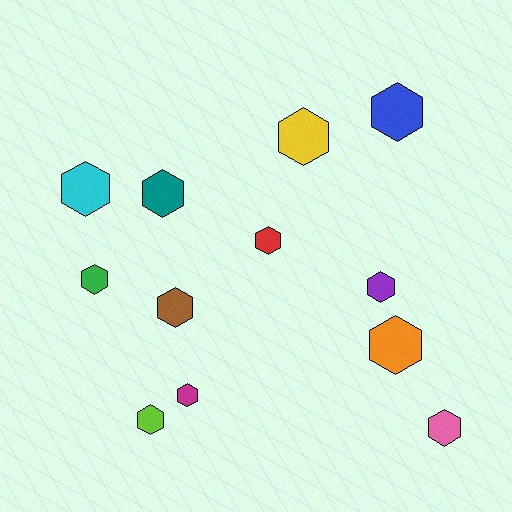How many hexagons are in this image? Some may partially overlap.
There are 12 hexagons.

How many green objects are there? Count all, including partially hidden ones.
There is 1 green object.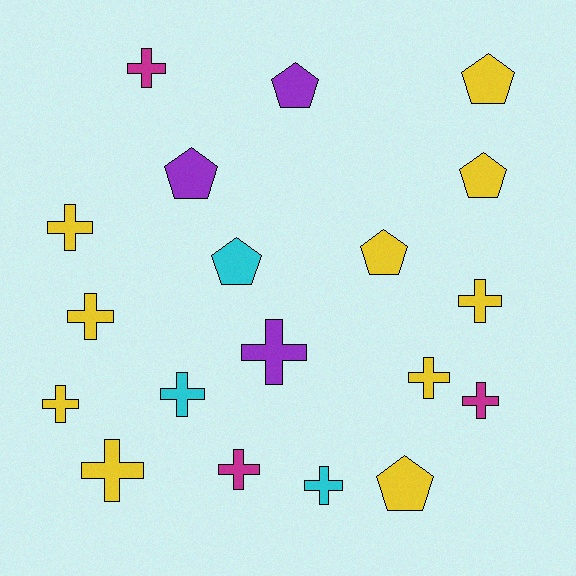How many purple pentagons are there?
There are 2 purple pentagons.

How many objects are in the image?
There are 19 objects.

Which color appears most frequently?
Yellow, with 10 objects.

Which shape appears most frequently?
Cross, with 12 objects.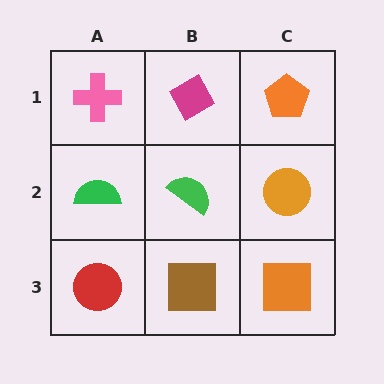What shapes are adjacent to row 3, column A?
A green semicircle (row 2, column A), a brown square (row 3, column B).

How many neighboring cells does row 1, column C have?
2.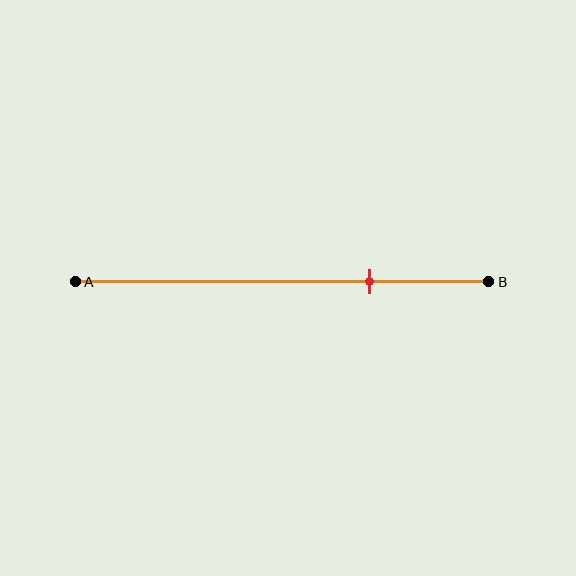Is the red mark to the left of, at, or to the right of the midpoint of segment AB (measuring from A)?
The red mark is to the right of the midpoint of segment AB.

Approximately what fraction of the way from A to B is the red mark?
The red mark is approximately 70% of the way from A to B.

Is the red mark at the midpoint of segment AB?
No, the mark is at about 70% from A, not at the 50% midpoint.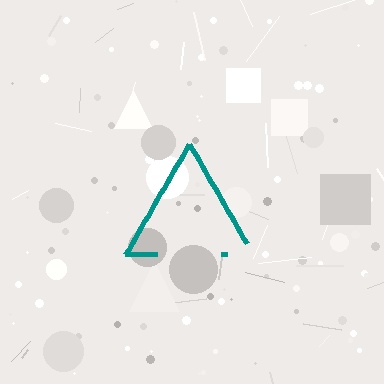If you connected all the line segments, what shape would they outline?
They would outline a triangle.